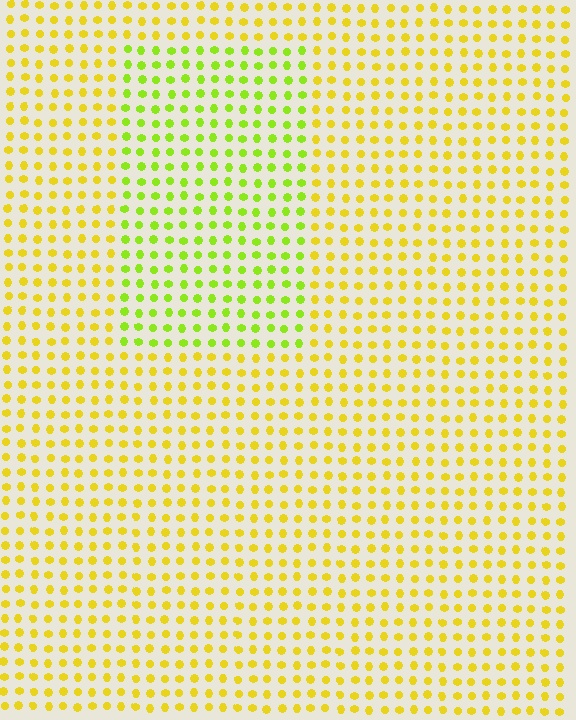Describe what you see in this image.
The image is filled with small yellow elements in a uniform arrangement. A rectangle-shaped region is visible where the elements are tinted to a slightly different hue, forming a subtle color boundary.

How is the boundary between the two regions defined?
The boundary is defined purely by a slight shift in hue (about 33 degrees). Spacing, size, and orientation are identical on both sides.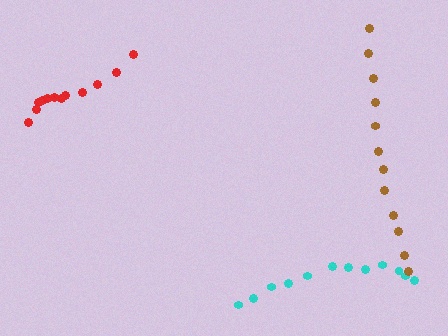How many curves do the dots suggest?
There are 3 distinct paths.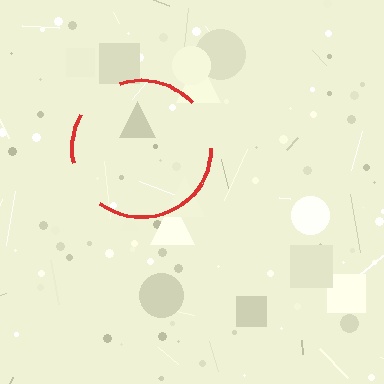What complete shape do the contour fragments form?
The contour fragments form a circle.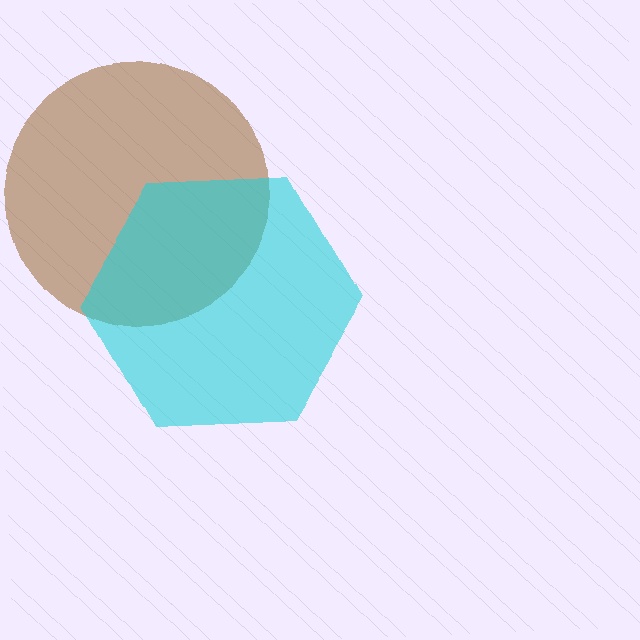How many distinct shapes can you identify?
There are 2 distinct shapes: a brown circle, a cyan hexagon.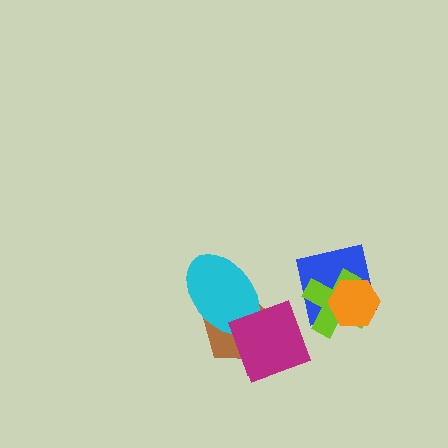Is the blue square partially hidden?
Yes, it is partially covered by another shape.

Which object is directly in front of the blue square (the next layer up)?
The lime cross is directly in front of the blue square.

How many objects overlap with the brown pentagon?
2 objects overlap with the brown pentagon.